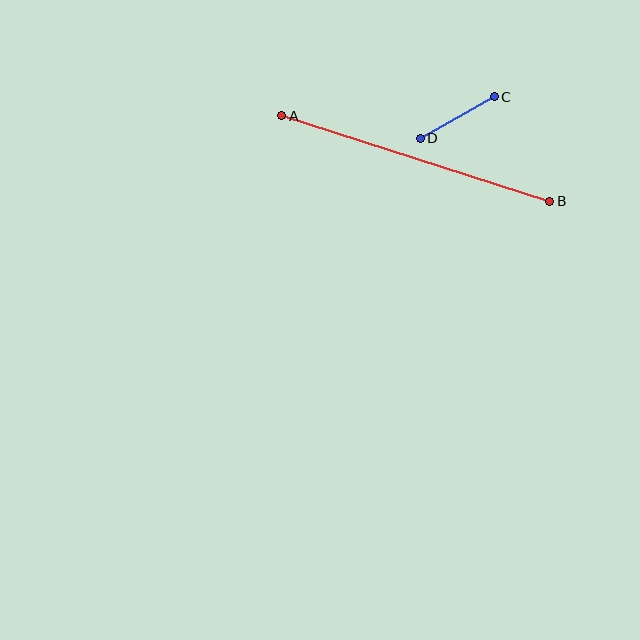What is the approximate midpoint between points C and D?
The midpoint is at approximately (457, 118) pixels.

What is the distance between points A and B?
The distance is approximately 281 pixels.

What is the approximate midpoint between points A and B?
The midpoint is at approximately (416, 158) pixels.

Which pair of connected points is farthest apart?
Points A and B are farthest apart.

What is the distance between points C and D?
The distance is approximately 85 pixels.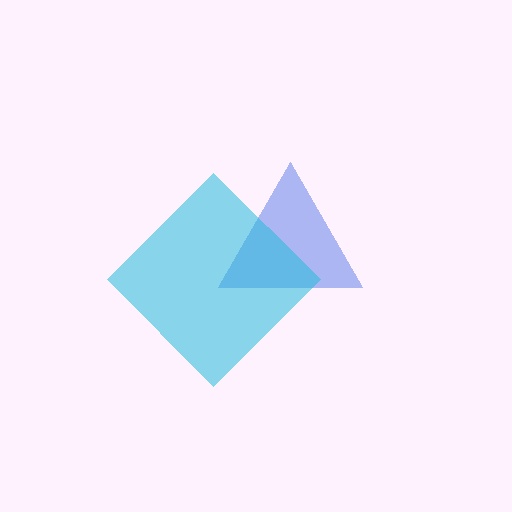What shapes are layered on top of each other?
The layered shapes are: a blue triangle, a cyan diamond.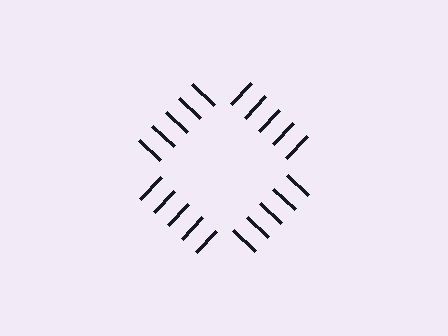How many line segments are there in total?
20 — 5 along each of the 4 edges.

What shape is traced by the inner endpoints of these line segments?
An illusory square — the line segments terminate on its edges but no continuous stroke is drawn.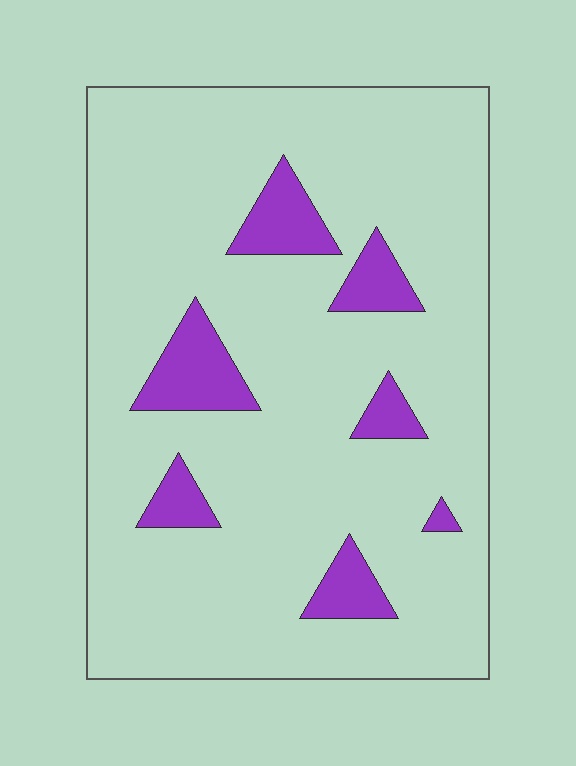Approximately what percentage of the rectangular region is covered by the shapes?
Approximately 10%.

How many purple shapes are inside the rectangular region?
7.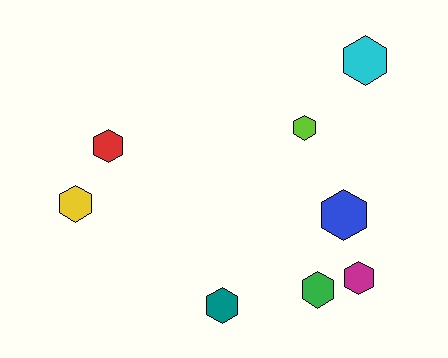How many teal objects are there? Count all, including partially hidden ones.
There is 1 teal object.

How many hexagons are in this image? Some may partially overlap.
There are 8 hexagons.